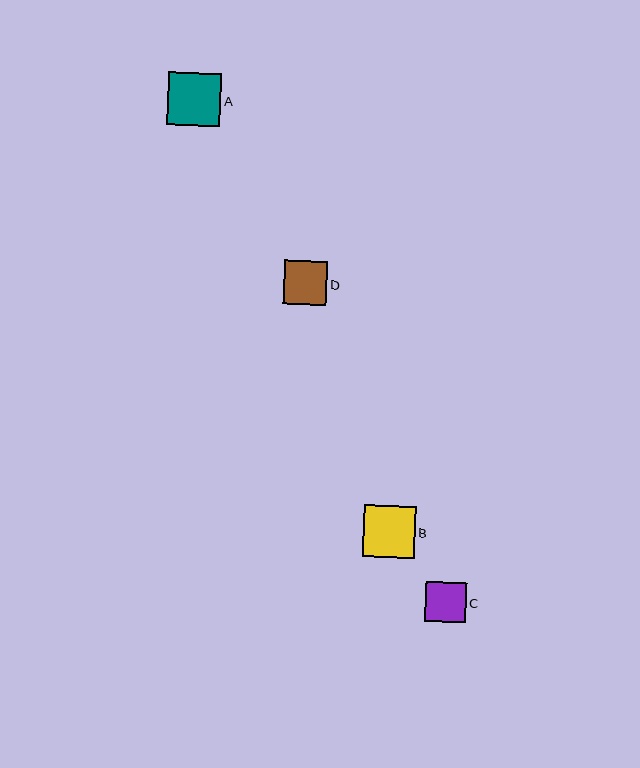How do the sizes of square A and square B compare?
Square A and square B are approximately the same size.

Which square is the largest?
Square A is the largest with a size of approximately 53 pixels.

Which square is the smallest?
Square C is the smallest with a size of approximately 41 pixels.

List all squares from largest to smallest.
From largest to smallest: A, B, D, C.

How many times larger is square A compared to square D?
Square A is approximately 1.2 times the size of square D.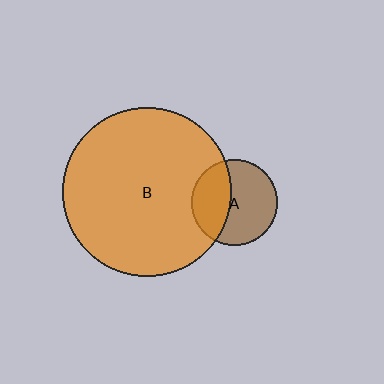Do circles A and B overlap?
Yes.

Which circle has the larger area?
Circle B (orange).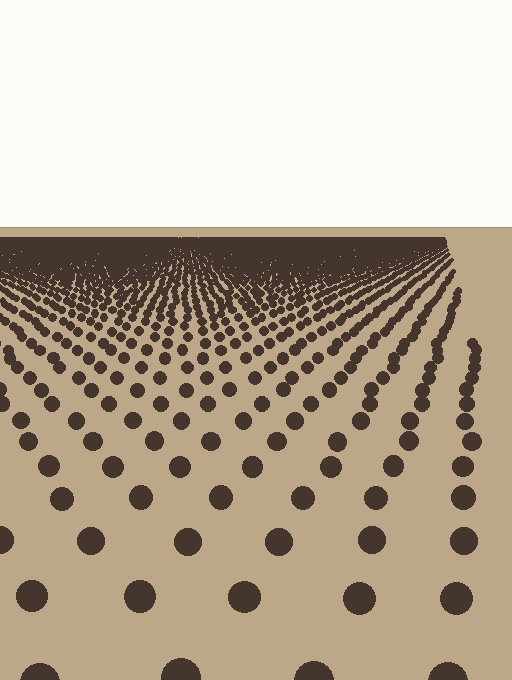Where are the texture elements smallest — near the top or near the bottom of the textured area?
Near the top.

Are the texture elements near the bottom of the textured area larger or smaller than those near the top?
Larger. Near the bottom, elements are closer to the viewer and appear at a bigger on-screen size.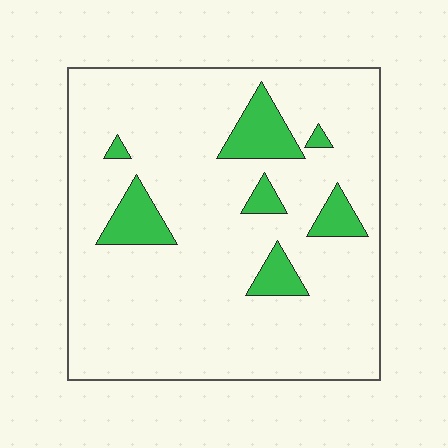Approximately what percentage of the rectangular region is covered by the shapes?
Approximately 10%.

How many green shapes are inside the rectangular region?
7.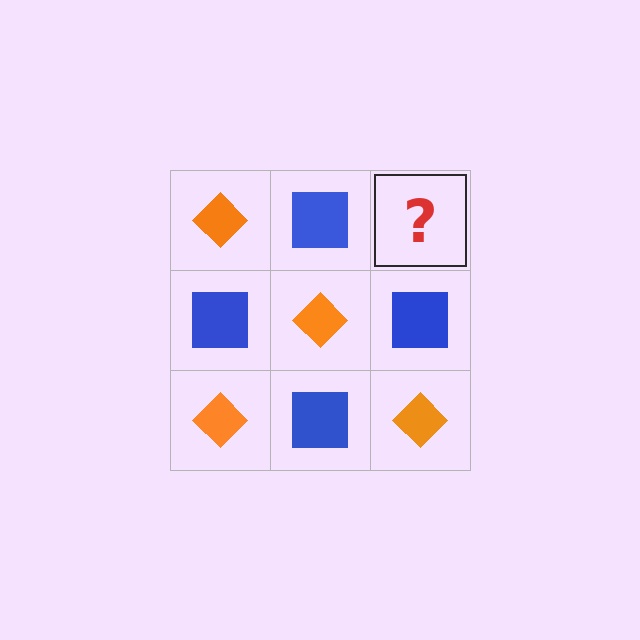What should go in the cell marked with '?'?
The missing cell should contain an orange diamond.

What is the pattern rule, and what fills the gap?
The rule is that it alternates orange diamond and blue square in a checkerboard pattern. The gap should be filled with an orange diamond.